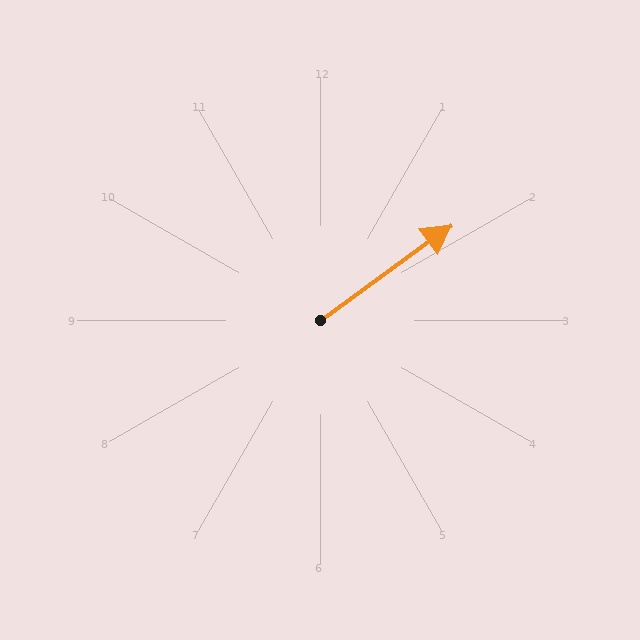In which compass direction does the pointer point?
Northeast.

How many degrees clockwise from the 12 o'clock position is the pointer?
Approximately 54 degrees.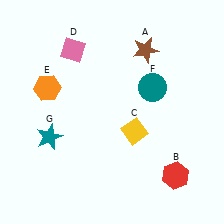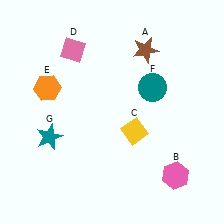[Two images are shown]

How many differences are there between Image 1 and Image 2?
There is 1 difference between the two images.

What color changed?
The hexagon (B) changed from red in Image 1 to pink in Image 2.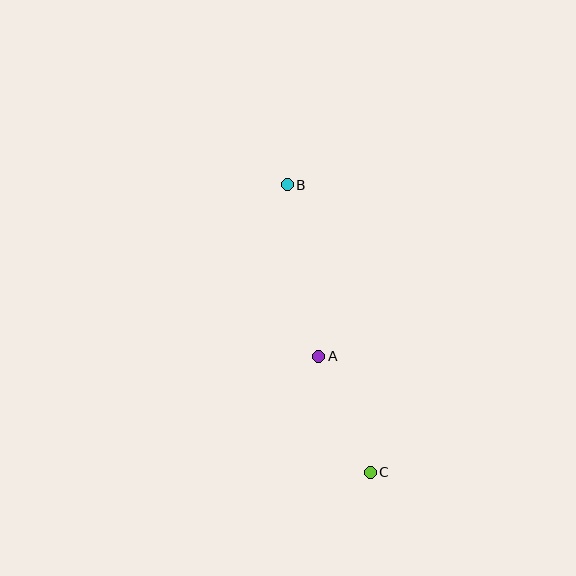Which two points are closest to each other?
Points A and C are closest to each other.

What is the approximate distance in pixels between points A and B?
The distance between A and B is approximately 174 pixels.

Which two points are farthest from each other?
Points B and C are farthest from each other.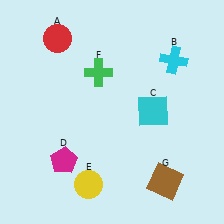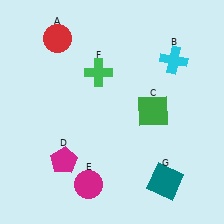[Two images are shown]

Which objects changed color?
C changed from cyan to green. E changed from yellow to magenta. G changed from brown to teal.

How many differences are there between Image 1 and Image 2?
There are 3 differences between the two images.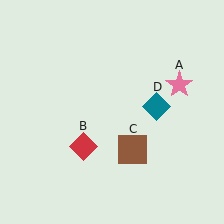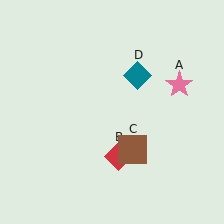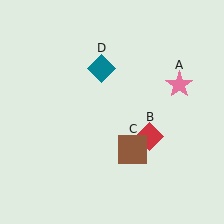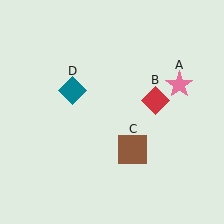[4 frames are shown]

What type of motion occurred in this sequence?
The red diamond (object B), teal diamond (object D) rotated counterclockwise around the center of the scene.